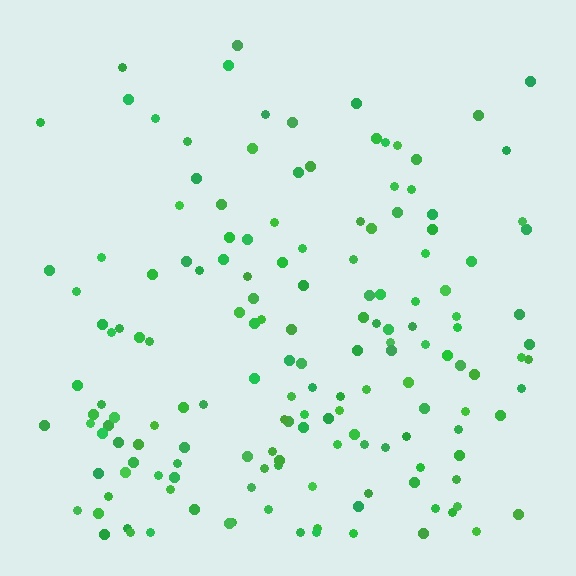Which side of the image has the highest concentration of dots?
The bottom.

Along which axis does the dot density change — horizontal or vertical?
Vertical.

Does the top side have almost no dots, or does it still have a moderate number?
Still a moderate number, just noticeably fewer than the bottom.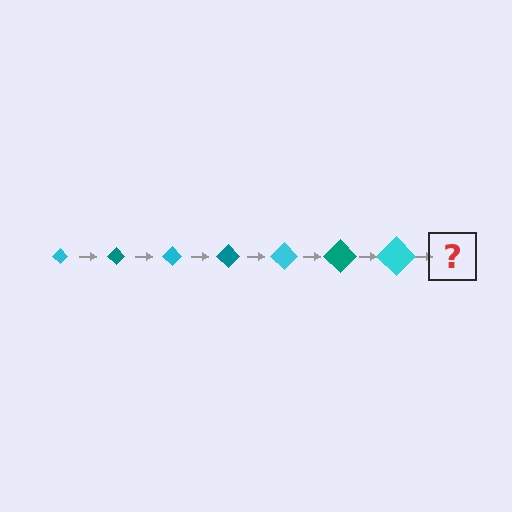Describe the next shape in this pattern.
It should be a teal diamond, larger than the previous one.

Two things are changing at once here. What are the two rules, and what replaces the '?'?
The two rules are that the diamond grows larger each step and the color cycles through cyan and teal. The '?' should be a teal diamond, larger than the previous one.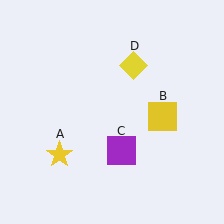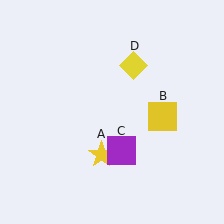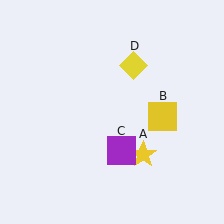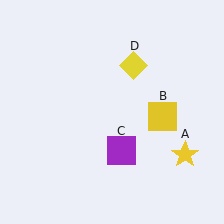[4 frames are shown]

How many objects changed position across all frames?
1 object changed position: yellow star (object A).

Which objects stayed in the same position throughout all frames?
Yellow square (object B) and purple square (object C) and yellow diamond (object D) remained stationary.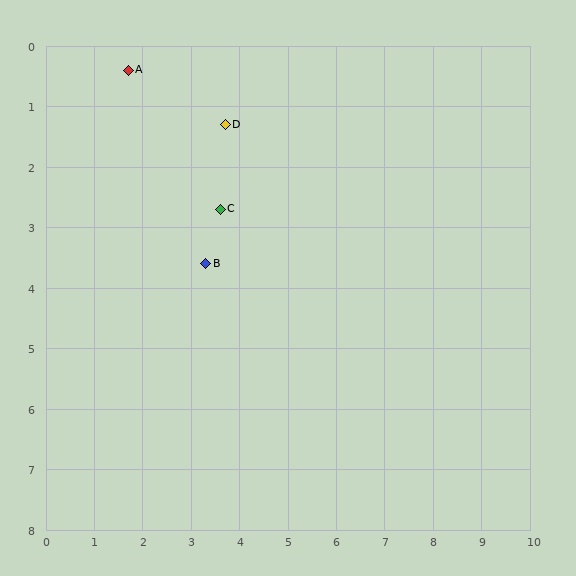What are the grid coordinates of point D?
Point D is at approximately (3.7, 1.3).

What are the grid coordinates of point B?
Point B is at approximately (3.3, 3.6).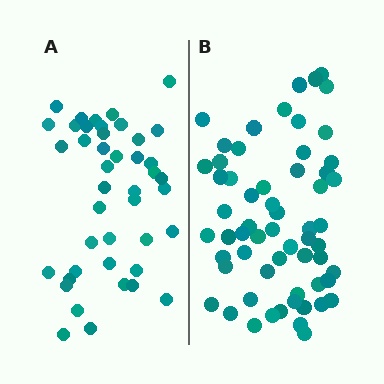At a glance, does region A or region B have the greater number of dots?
Region B (the right region) has more dots.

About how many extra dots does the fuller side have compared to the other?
Region B has approximately 15 more dots than region A.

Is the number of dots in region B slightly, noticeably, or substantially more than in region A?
Region B has noticeably more, but not dramatically so. The ratio is roughly 1.4 to 1.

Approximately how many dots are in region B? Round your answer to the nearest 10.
About 60 dots.